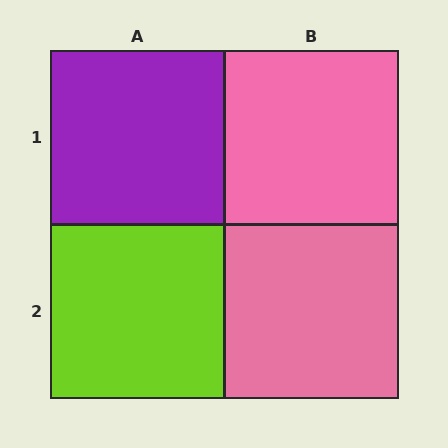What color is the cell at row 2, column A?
Lime.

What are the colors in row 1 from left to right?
Purple, pink.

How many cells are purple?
1 cell is purple.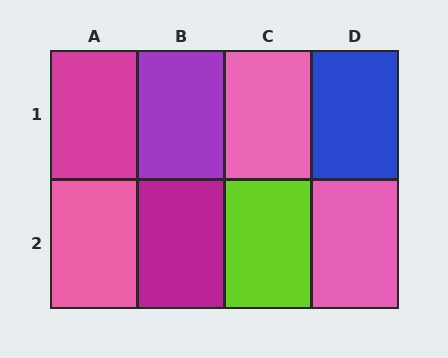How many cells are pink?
3 cells are pink.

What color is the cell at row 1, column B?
Purple.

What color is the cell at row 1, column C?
Pink.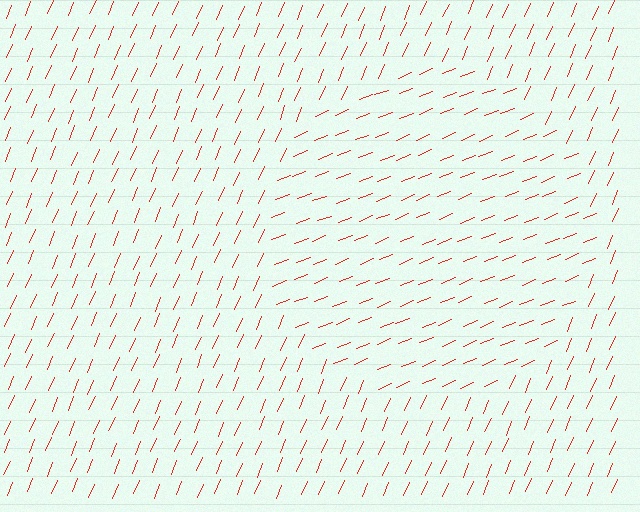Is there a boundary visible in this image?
Yes, there is a texture boundary formed by a change in line orientation.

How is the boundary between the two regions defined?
The boundary is defined purely by a change in line orientation (approximately 45 degrees difference). All lines are the same color and thickness.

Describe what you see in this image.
The image is filled with small red line segments. A circle region in the image has lines oriented differently from the surrounding lines, creating a visible texture boundary.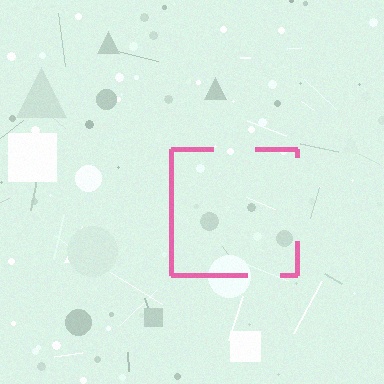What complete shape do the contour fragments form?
The contour fragments form a square.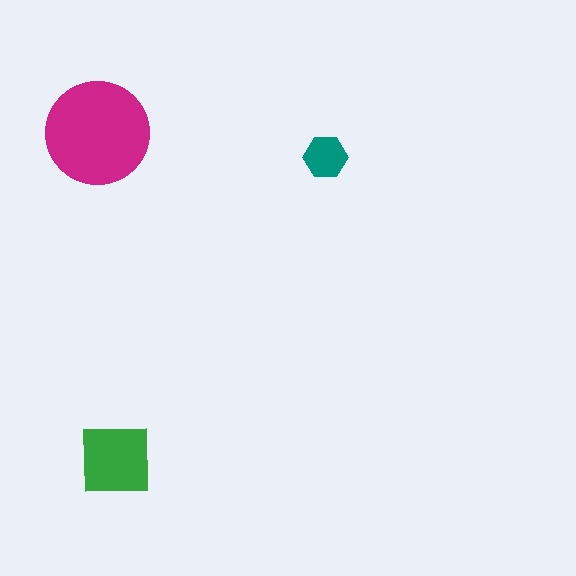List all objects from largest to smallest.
The magenta circle, the green square, the teal hexagon.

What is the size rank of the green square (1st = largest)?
2nd.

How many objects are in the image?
There are 3 objects in the image.